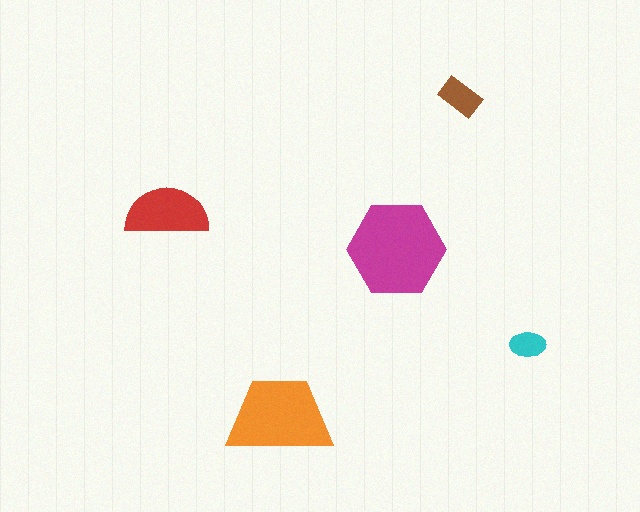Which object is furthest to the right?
The cyan ellipse is rightmost.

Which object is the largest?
The magenta hexagon.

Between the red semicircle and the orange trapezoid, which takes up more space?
The orange trapezoid.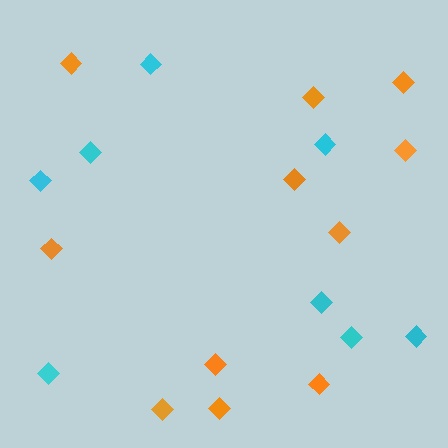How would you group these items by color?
There are 2 groups: one group of cyan diamonds (8) and one group of orange diamonds (11).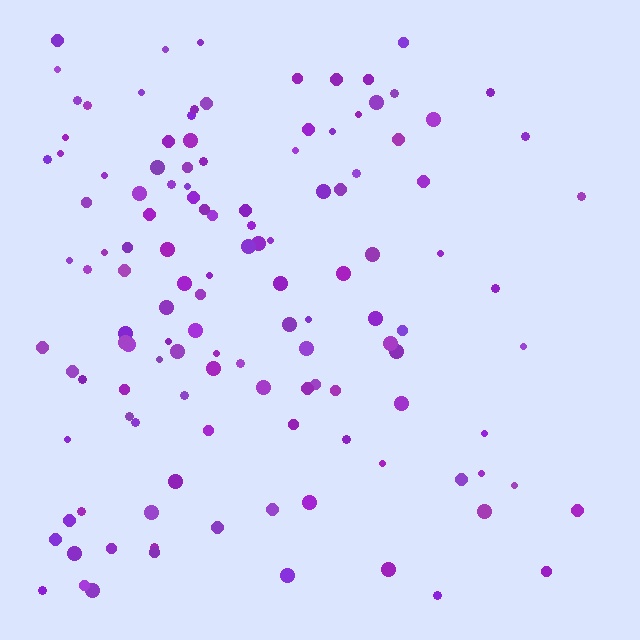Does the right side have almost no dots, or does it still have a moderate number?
Still a moderate number, just noticeably fewer than the left.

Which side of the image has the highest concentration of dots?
The left.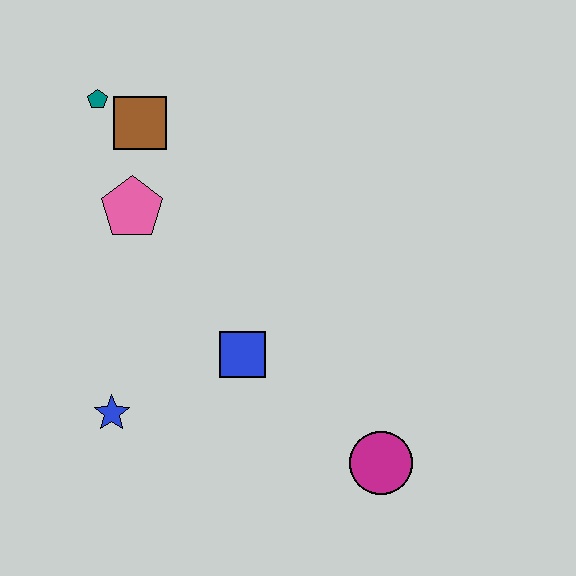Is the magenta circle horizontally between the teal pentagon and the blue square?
No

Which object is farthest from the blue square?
The teal pentagon is farthest from the blue square.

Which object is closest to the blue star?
The blue square is closest to the blue star.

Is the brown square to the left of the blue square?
Yes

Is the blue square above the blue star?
Yes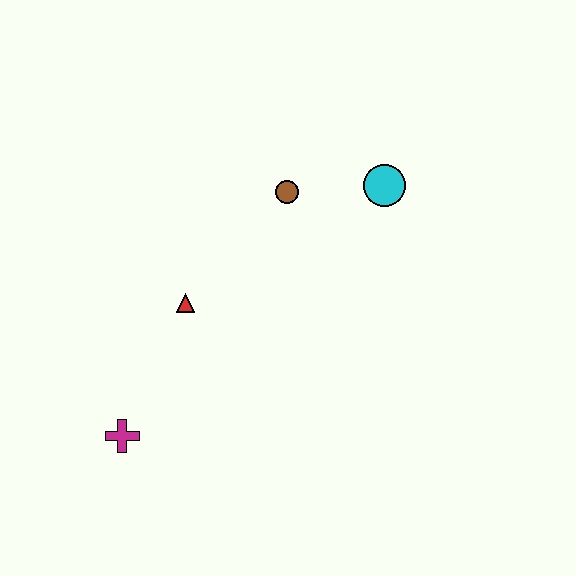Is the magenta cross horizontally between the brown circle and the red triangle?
No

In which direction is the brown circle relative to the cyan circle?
The brown circle is to the left of the cyan circle.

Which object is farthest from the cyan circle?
The magenta cross is farthest from the cyan circle.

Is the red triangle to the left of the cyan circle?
Yes